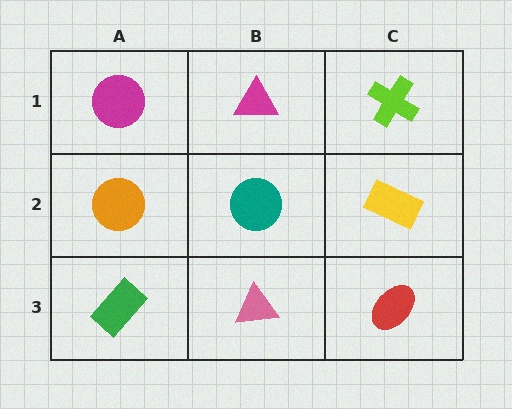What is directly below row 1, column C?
A yellow rectangle.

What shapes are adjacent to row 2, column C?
A lime cross (row 1, column C), a red ellipse (row 3, column C), a teal circle (row 2, column B).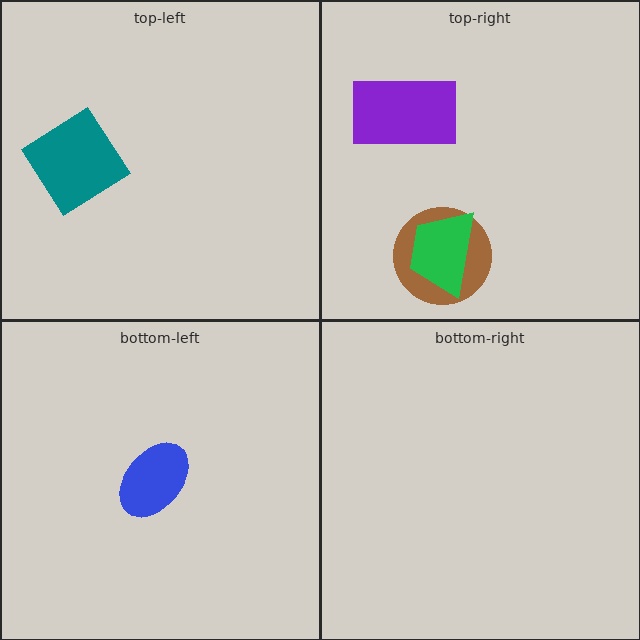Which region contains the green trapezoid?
The top-right region.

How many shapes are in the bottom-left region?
1.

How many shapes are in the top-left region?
1.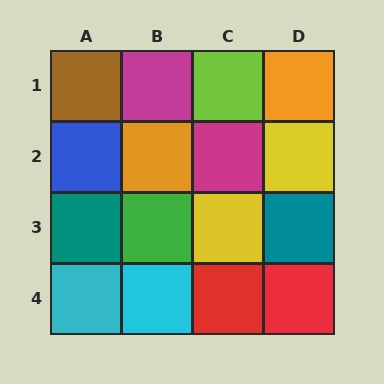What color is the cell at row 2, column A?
Blue.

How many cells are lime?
1 cell is lime.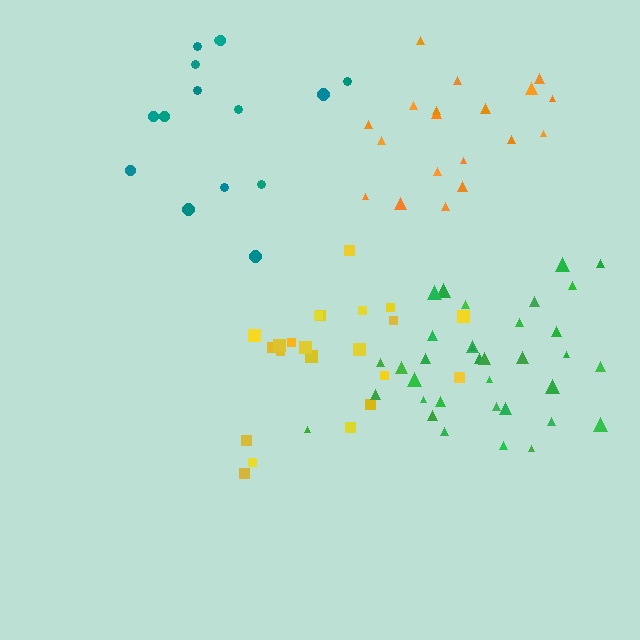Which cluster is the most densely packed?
Green.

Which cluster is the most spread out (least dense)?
Teal.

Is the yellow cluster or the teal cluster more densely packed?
Yellow.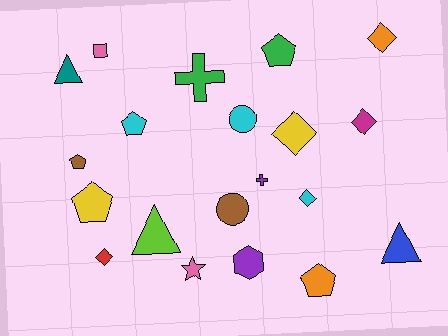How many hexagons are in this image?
There is 1 hexagon.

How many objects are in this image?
There are 20 objects.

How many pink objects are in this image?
There are 2 pink objects.